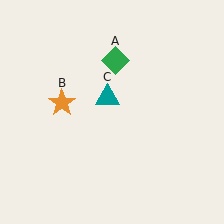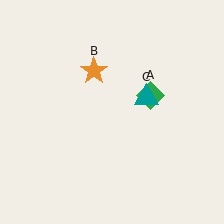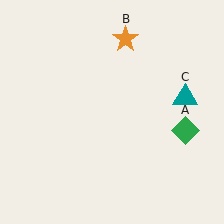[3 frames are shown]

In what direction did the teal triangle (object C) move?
The teal triangle (object C) moved right.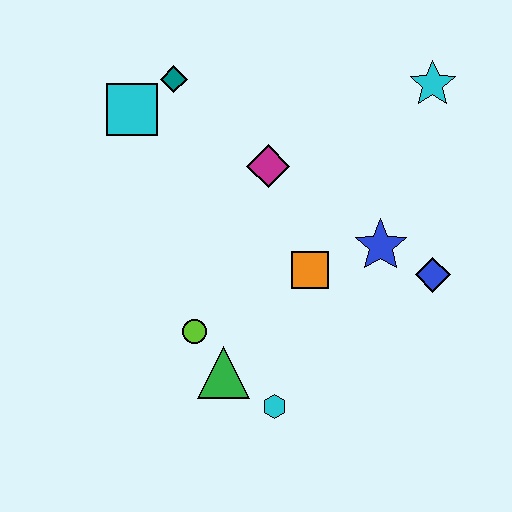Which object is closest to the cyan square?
The teal diamond is closest to the cyan square.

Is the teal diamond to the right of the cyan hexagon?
No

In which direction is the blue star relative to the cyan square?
The blue star is to the right of the cyan square.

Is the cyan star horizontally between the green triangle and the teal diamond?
No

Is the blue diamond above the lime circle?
Yes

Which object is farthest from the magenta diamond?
The cyan hexagon is farthest from the magenta diamond.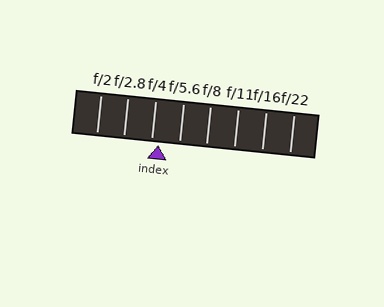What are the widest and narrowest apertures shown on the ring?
The widest aperture shown is f/2 and the narrowest is f/22.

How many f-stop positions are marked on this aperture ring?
There are 8 f-stop positions marked.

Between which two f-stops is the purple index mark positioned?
The index mark is between f/4 and f/5.6.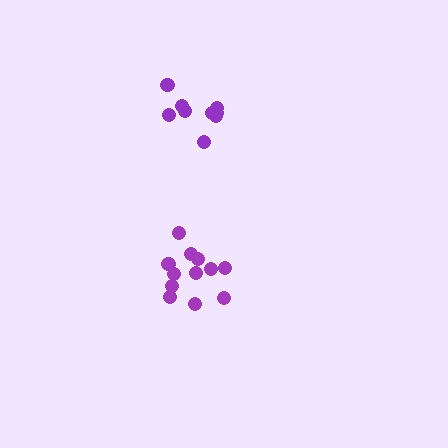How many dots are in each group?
Group 1: 12 dots, Group 2: 9 dots (21 total).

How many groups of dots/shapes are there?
There are 2 groups.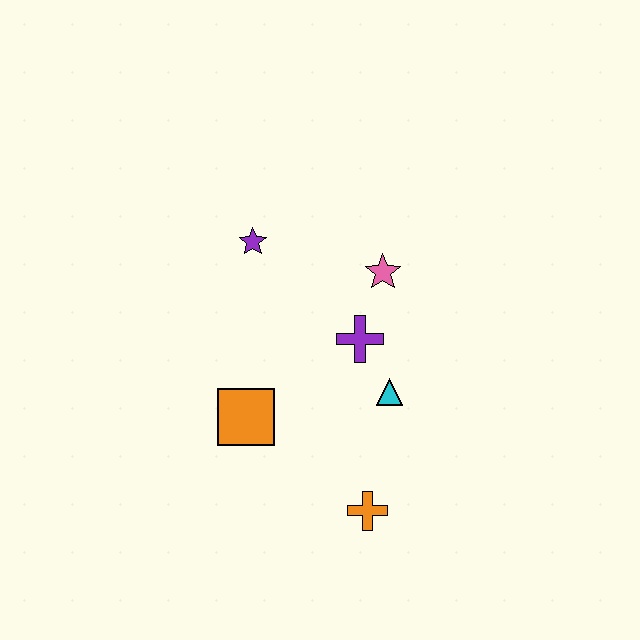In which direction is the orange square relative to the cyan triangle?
The orange square is to the left of the cyan triangle.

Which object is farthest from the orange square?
The pink star is farthest from the orange square.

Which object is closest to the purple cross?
The cyan triangle is closest to the purple cross.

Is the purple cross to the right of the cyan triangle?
No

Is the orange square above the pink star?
No